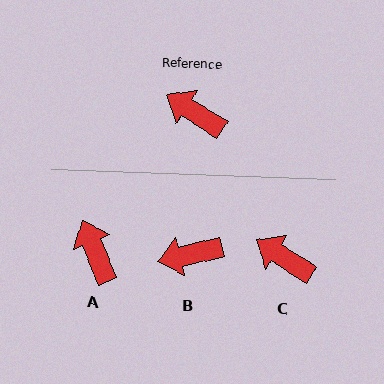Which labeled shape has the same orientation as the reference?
C.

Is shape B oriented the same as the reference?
No, it is off by about 46 degrees.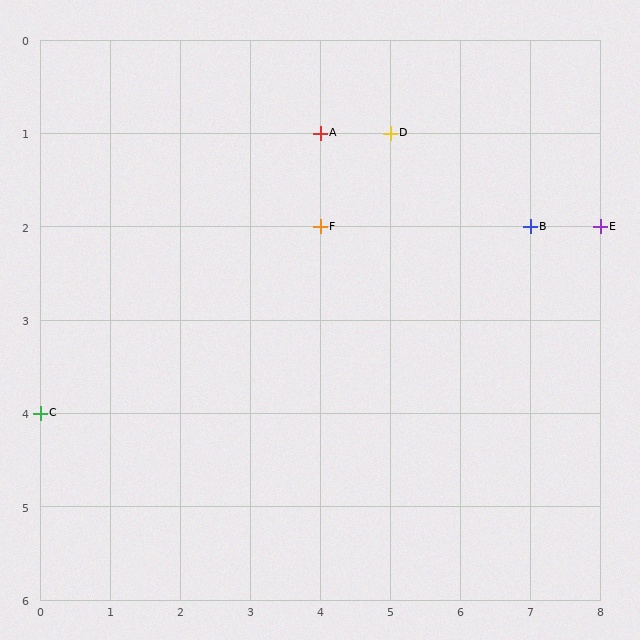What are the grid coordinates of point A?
Point A is at grid coordinates (4, 1).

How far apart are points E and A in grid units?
Points E and A are 4 columns and 1 row apart (about 4.1 grid units diagonally).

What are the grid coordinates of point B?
Point B is at grid coordinates (7, 2).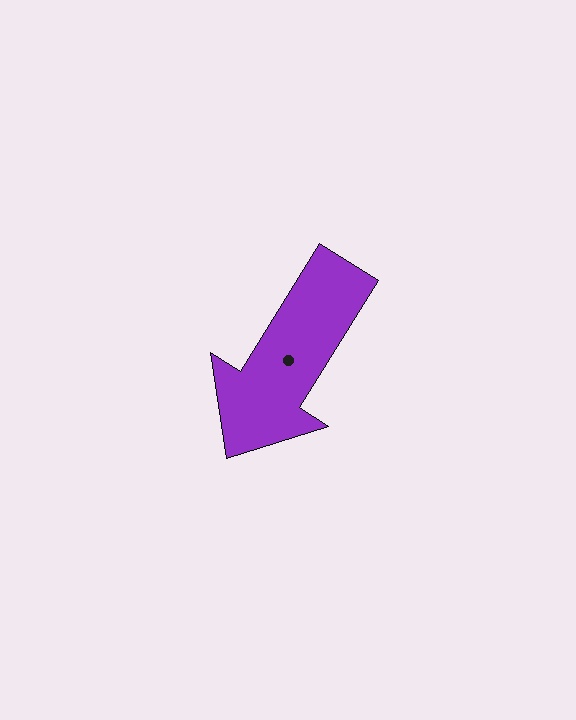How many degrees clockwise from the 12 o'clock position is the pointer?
Approximately 212 degrees.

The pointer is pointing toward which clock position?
Roughly 7 o'clock.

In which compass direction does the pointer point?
Southwest.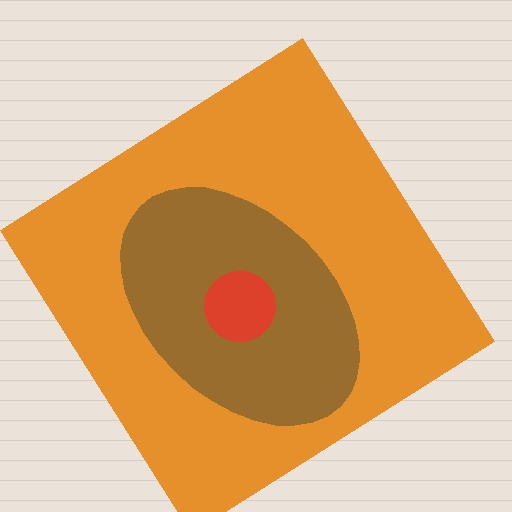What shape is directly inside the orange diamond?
The brown ellipse.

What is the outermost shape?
The orange diamond.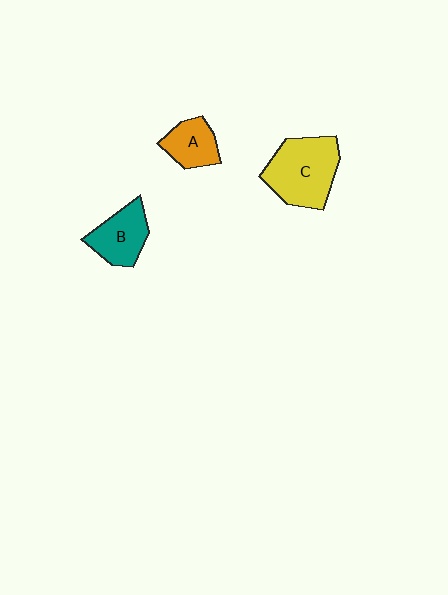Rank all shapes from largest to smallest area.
From largest to smallest: C (yellow), B (teal), A (orange).